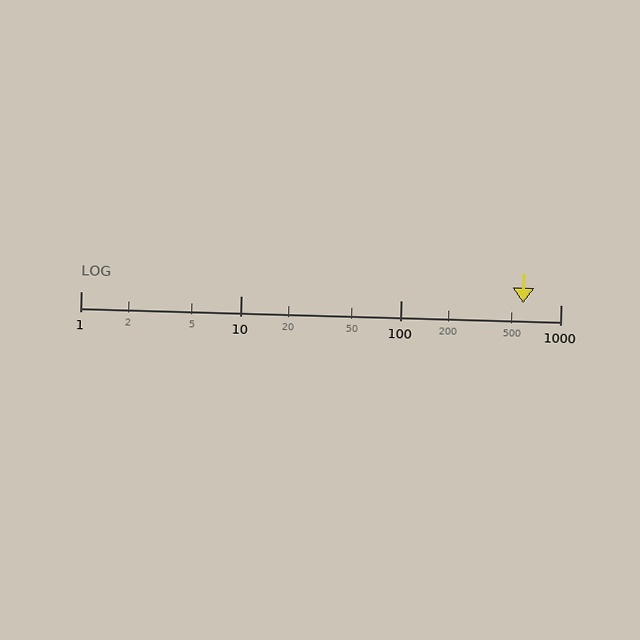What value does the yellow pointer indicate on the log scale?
The pointer indicates approximately 580.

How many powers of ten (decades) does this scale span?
The scale spans 3 decades, from 1 to 1000.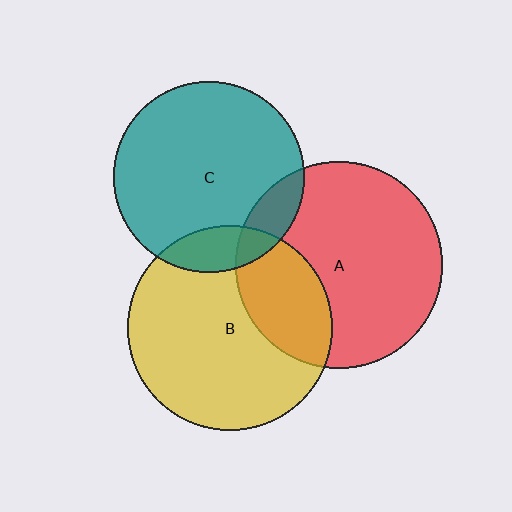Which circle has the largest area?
Circle A (red).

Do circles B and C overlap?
Yes.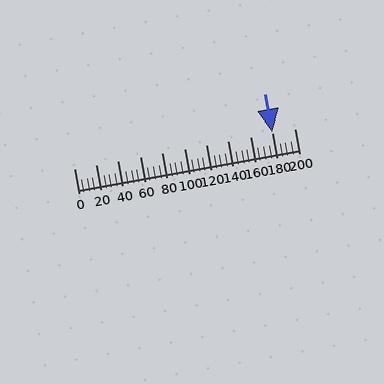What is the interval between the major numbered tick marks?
The major tick marks are spaced 20 units apart.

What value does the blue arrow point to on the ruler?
The blue arrow points to approximately 180.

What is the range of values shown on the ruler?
The ruler shows values from 0 to 200.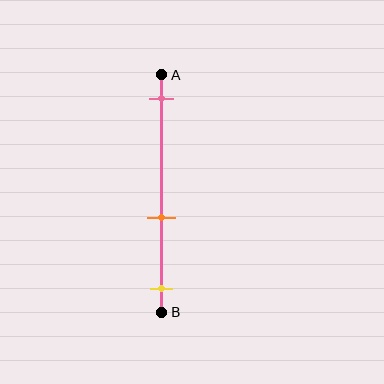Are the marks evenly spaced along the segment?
No, the marks are not evenly spaced.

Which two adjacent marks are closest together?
The orange and yellow marks are the closest adjacent pair.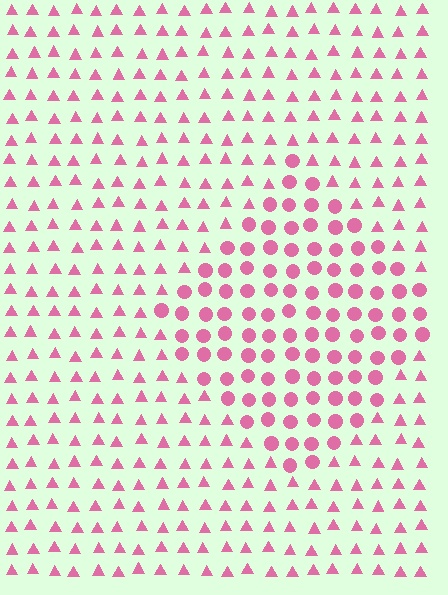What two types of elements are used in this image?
The image uses circles inside the diamond region and triangles outside it.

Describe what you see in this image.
The image is filled with small pink elements arranged in a uniform grid. A diamond-shaped region contains circles, while the surrounding area contains triangles. The boundary is defined purely by the change in element shape.